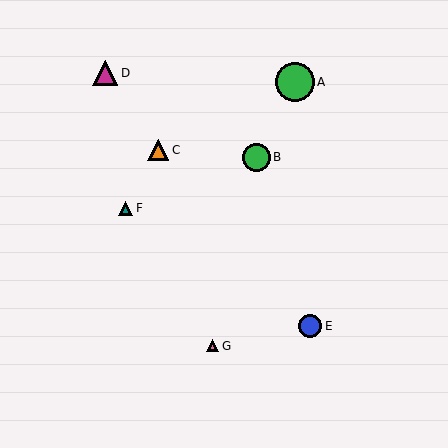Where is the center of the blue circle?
The center of the blue circle is at (310, 326).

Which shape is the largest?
The green circle (labeled A) is the largest.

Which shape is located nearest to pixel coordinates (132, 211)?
The teal triangle (labeled F) at (125, 208) is nearest to that location.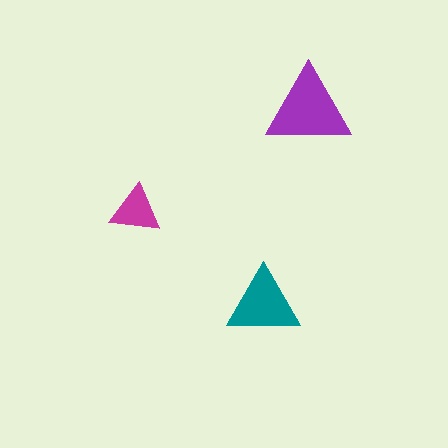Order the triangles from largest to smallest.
the purple one, the teal one, the magenta one.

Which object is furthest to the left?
The magenta triangle is leftmost.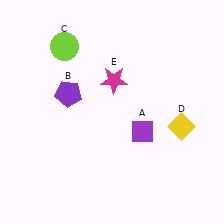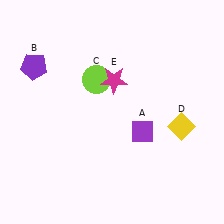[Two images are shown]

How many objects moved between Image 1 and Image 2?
2 objects moved between the two images.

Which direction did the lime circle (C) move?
The lime circle (C) moved down.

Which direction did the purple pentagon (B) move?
The purple pentagon (B) moved left.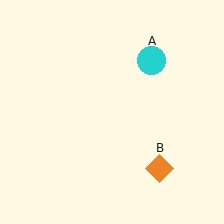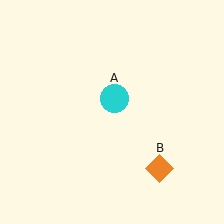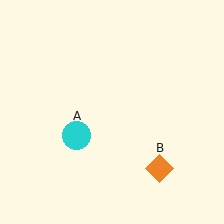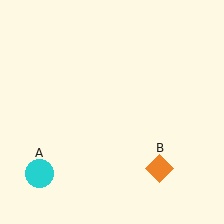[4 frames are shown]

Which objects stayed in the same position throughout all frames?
Orange diamond (object B) remained stationary.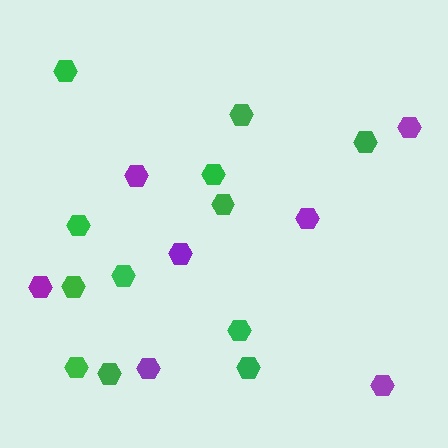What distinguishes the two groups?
There are 2 groups: one group of green hexagons (12) and one group of purple hexagons (7).